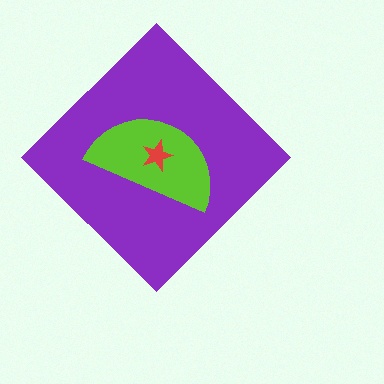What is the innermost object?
The red star.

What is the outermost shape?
The purple diamond.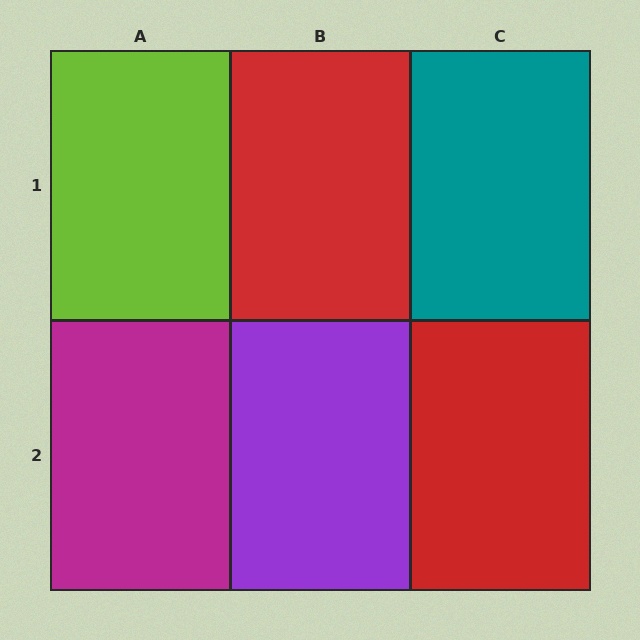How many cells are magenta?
1 cell is magenta.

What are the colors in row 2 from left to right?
Magenta, purple, red.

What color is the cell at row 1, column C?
Teal.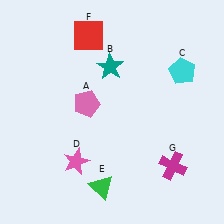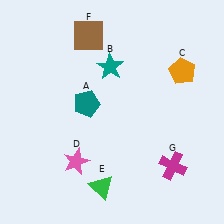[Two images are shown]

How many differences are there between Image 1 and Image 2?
There are 3 differences between the two images.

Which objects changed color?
A changed from pink to teal. C changed from cyan to orange. F changed from red to brown.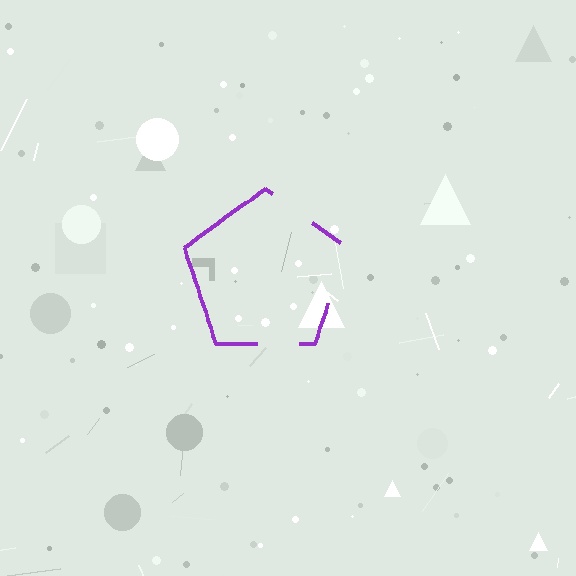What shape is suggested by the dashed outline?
The dashed outline suggests a pentagon.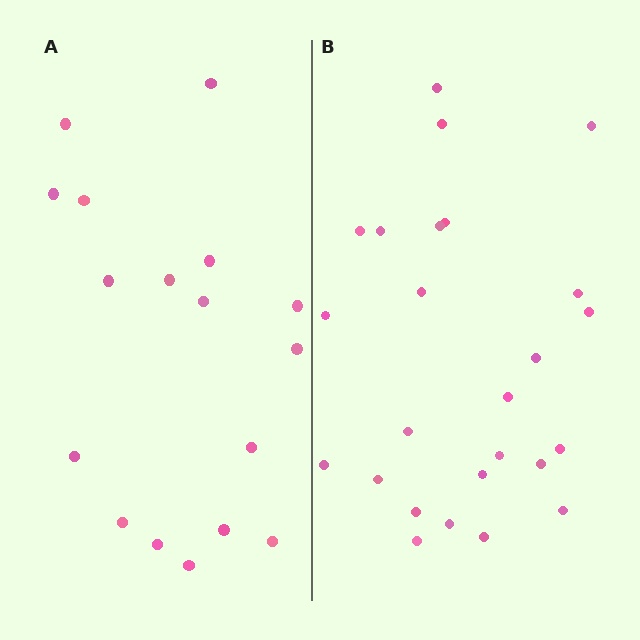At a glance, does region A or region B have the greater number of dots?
Region B (the right region) has more dots.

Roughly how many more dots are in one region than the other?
Region B has roughly 8 or so more dots than region A.